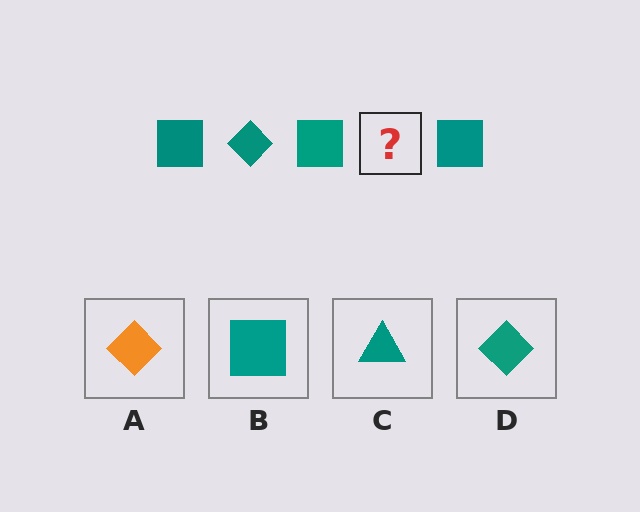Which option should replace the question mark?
Option D.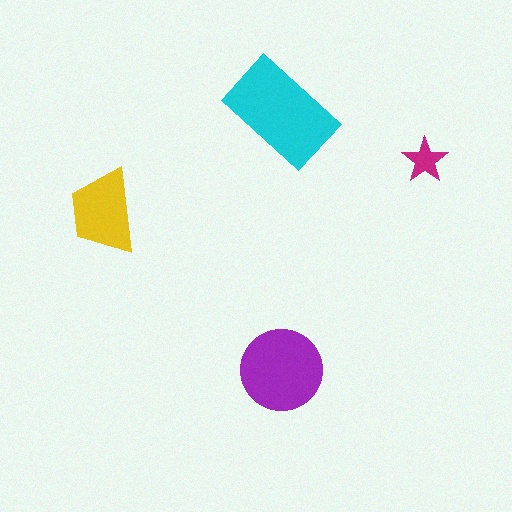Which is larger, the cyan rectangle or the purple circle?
The cyan rectangle.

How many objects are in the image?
There are 4 objects in the image.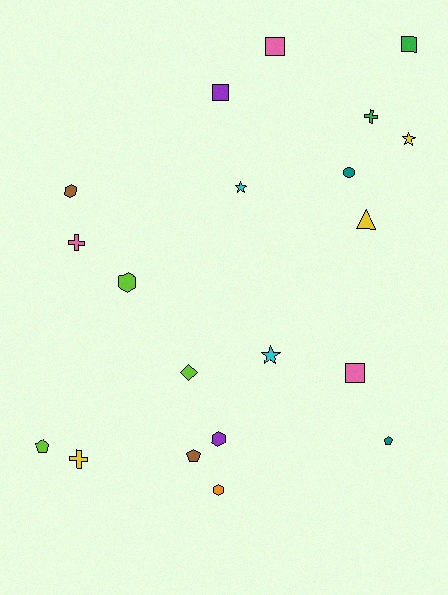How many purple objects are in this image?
There are 2 purple objects.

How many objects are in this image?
There are 20 objects.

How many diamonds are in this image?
There is 1 diamond.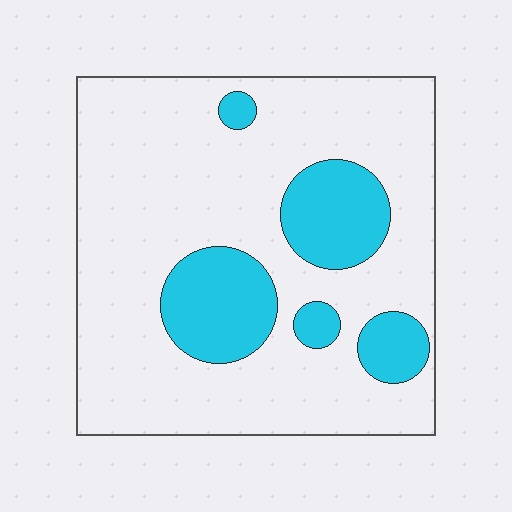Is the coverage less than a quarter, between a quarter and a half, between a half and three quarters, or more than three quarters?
Less than a quarter.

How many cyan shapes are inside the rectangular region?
5.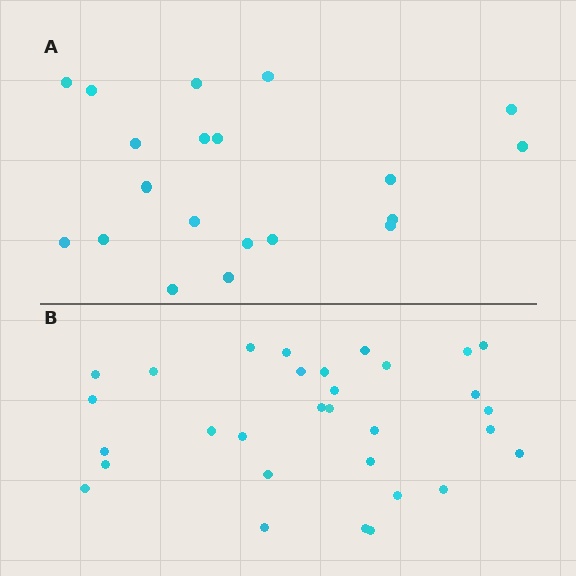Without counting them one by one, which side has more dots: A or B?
Region B (the bottom region) has more dots.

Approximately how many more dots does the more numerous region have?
Region B has roughly 12 or so more dots than region A.